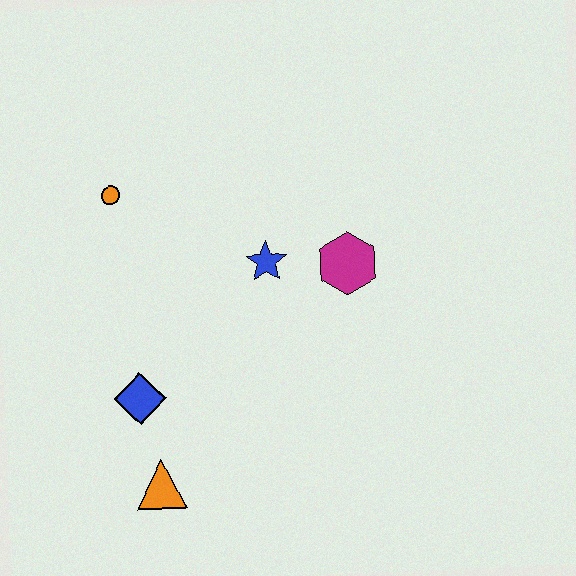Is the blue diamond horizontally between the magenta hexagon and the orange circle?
Yes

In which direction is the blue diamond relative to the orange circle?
The blue diamond is below the orange circle.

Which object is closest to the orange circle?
The blue star is closest to the orange circle.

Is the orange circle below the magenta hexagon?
No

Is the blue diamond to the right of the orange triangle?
No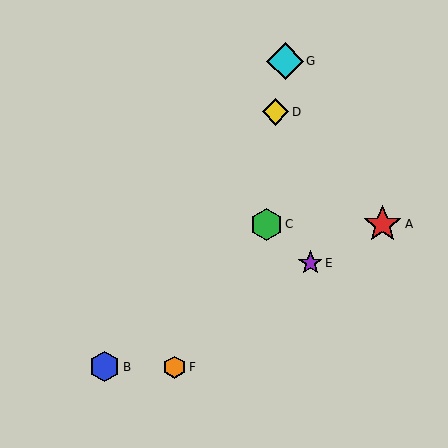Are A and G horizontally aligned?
No, A is at y≈224 and G is at y≈61.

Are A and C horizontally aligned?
Yes, both are at y≈224.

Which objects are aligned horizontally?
Objects A, C are aligned horizontally.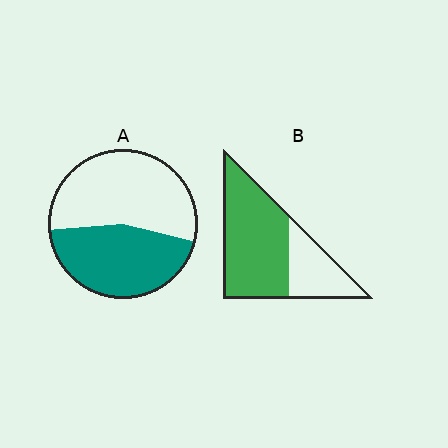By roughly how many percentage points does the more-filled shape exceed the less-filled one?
By roughly 25 percentage points (B over A).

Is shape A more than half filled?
No.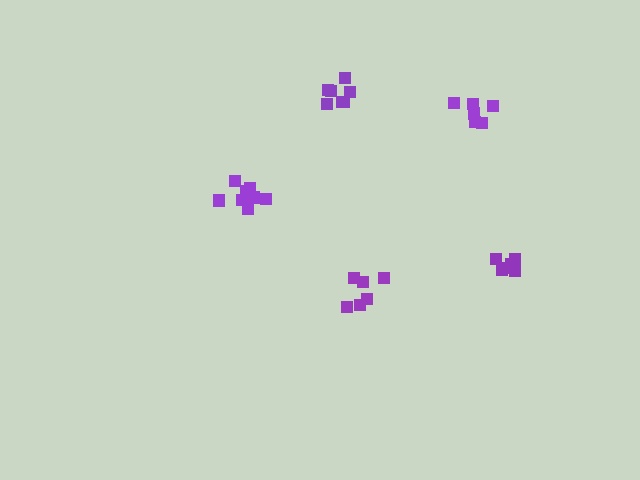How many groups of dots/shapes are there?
There are 5 groups.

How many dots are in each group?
Group 1: 7 dots, Group 2: 6 dots, Group 3: 7 dots, Group 4: 7 dots, Group 5: 9 dots (36 total).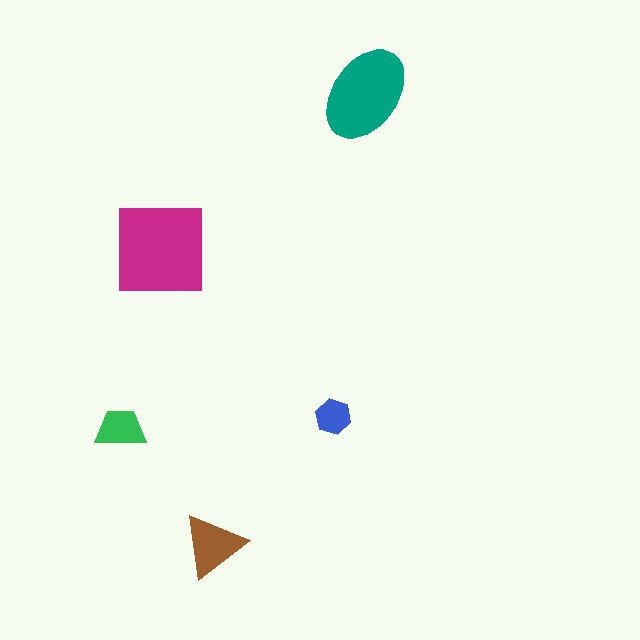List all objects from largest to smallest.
The magenta square, the teal ellipse, the brown triangle, the green trapezoid, the blue hexagon.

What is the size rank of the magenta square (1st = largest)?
1st.